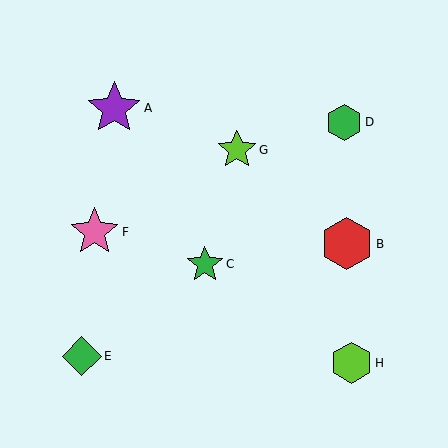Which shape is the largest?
The purple star (labeled A) is the largest.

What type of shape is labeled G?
Shape G is a lime star.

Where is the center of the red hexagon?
The center of the red hexagon is at (347, 244).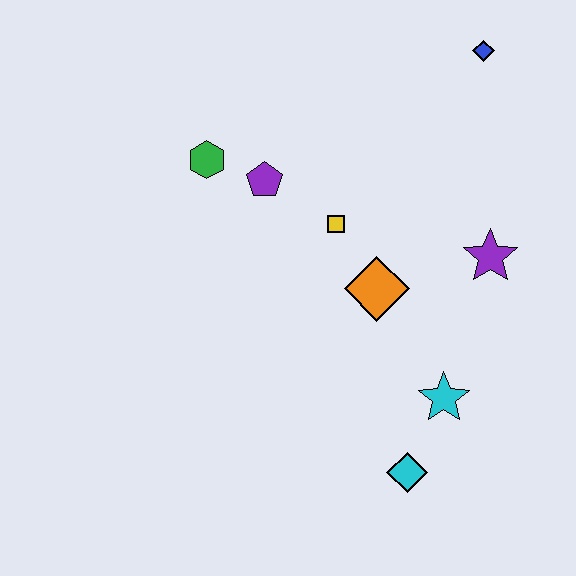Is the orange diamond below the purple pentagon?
Yes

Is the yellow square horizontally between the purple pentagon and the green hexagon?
No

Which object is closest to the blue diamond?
The purple star is closest to the blue diamond.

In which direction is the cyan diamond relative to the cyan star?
The cyan diamond is below the cyan star.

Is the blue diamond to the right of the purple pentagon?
Yes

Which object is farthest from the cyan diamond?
The blue diamond is farthest from the cyan diamond.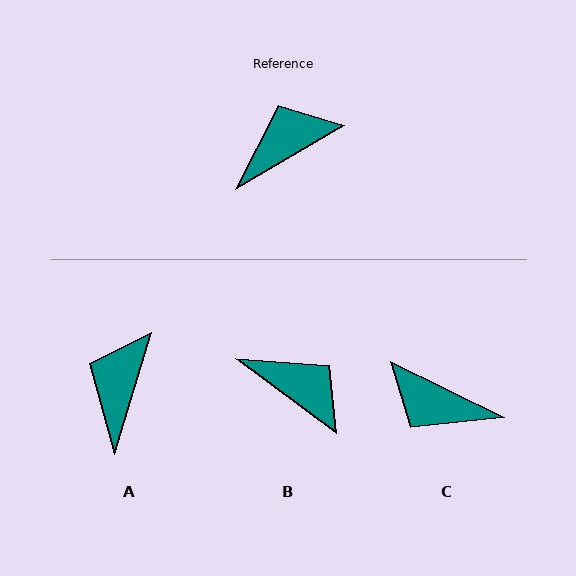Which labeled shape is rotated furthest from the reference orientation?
C, about 123 degrees away.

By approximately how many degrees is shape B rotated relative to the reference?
Approximately 67 degrees clockwise.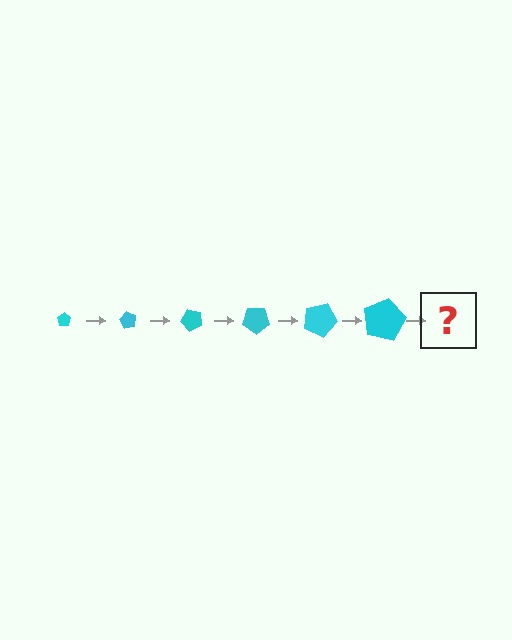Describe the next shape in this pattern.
It should be a pentagon, larger than the previous one and rotated 360 degrees from the start.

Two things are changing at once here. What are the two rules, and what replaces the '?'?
The two rules are that the pentagon grows larger each step and it rotates 60 degrees each step. The '?' should be a pentagon, larger than the previous one and rotated 360 degrees from the start.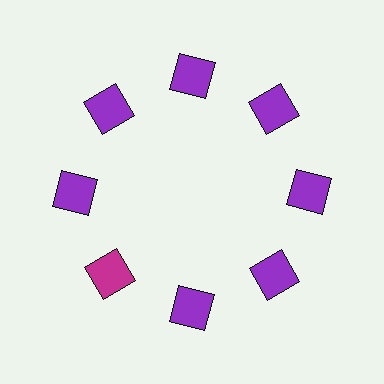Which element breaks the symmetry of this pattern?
The magenta square at roughly the 8 o'clock position breaks the symmetry. All other shapes are purple squares.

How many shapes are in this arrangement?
There are 8 shapes arranged in a ring pattern.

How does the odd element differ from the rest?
It has a different color: magenta instead of purple.